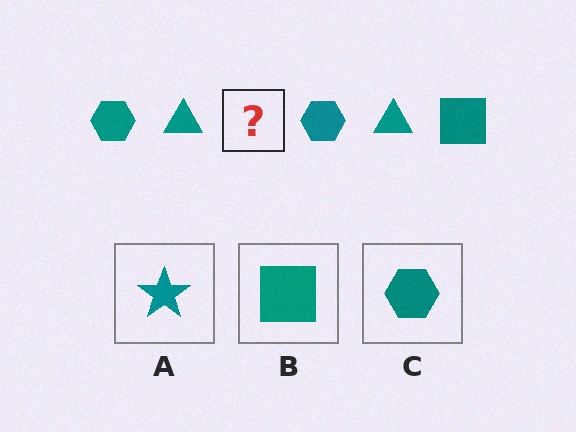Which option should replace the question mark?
Option B.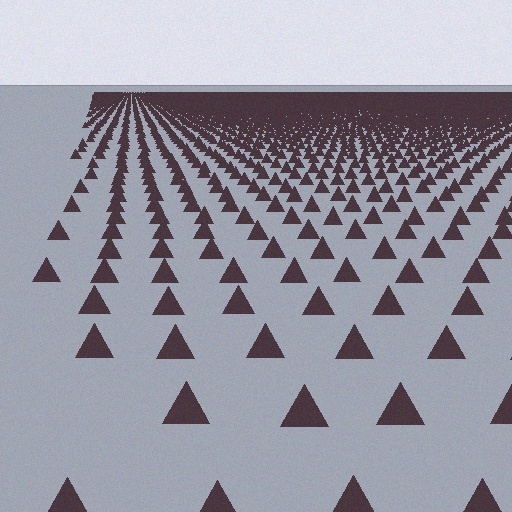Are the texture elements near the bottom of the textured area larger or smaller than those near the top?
Larger. Near the bottom, elements are closer to the viewer and appear at a bigger on-screen size.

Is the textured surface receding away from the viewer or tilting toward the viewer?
The surface is receding away from the viewer. Texture elements get smaller and denser toward the top.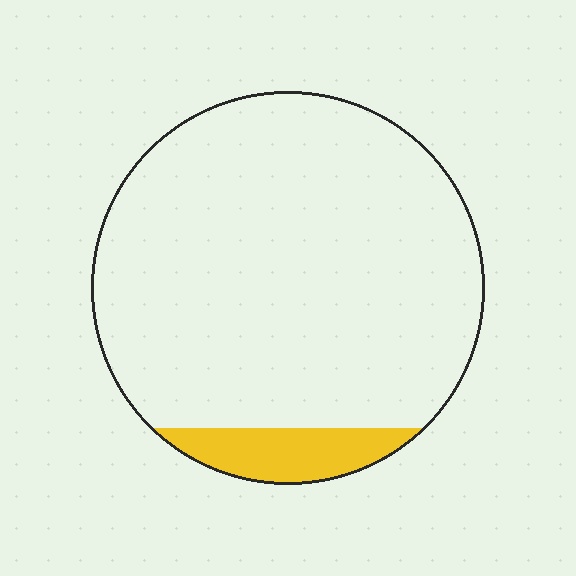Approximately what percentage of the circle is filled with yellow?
Approximately 10%.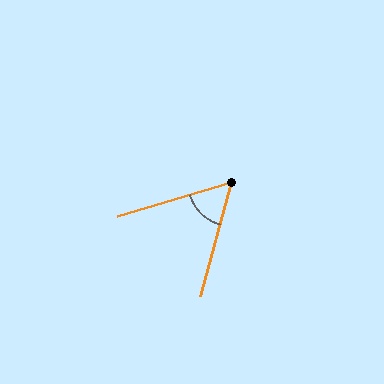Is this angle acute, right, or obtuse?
It is acute.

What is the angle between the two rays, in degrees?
Approximately 58 degrees.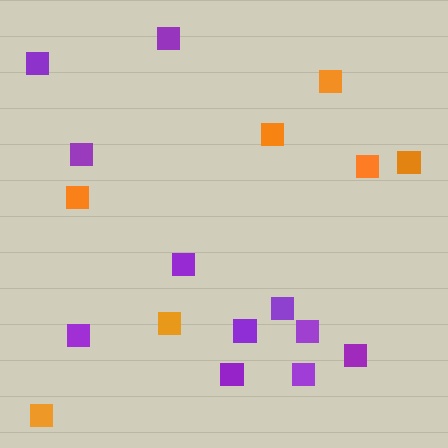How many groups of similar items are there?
There are 2 groups: one group of orange squares (7) and one group of purple squares (11).